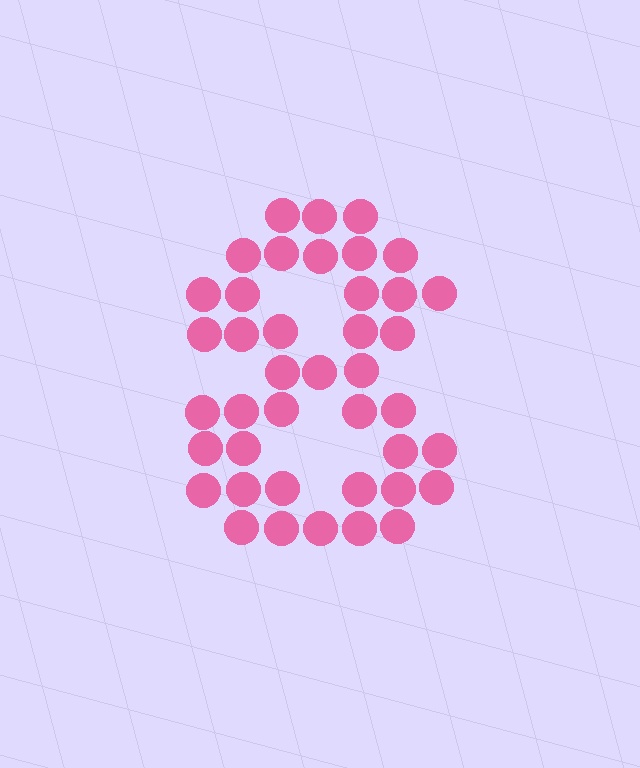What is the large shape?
The large shape is the digit 8.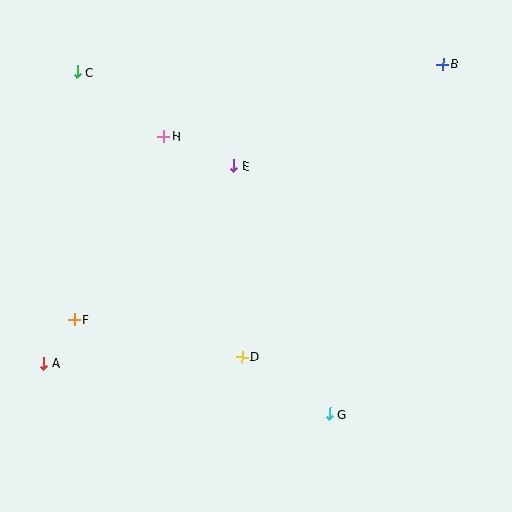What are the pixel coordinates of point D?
Point D is at (242, 357).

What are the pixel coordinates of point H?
Point H is at (164, 136).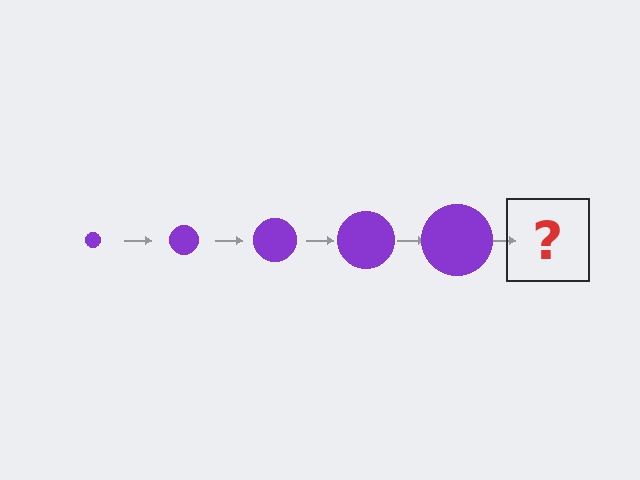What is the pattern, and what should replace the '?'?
The pattern is that the circle gets progressively larger each step. The '?' should be a purple circle, larger than the previous one.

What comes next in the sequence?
The next element should be a purple circle, larger than the previous one.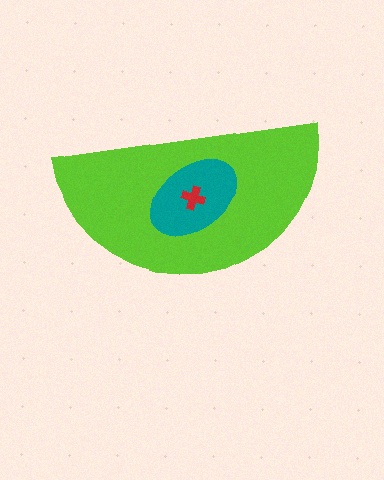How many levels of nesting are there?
3.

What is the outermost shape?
The lime semicircle.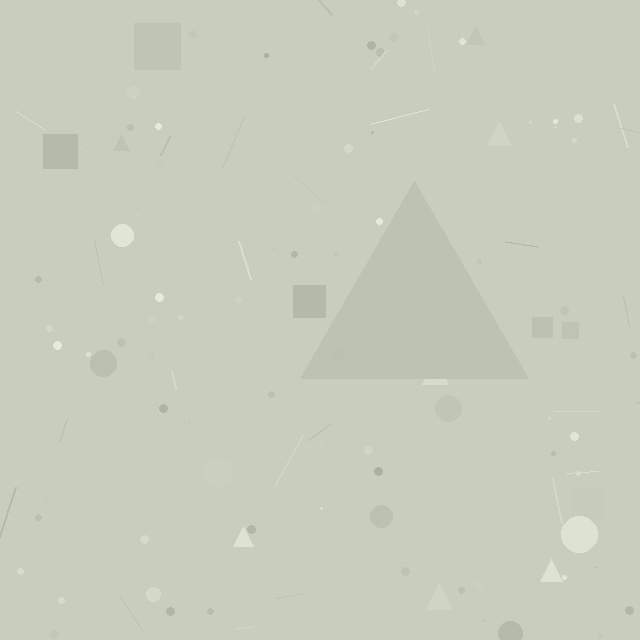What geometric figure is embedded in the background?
A triangle is embedded in the background.